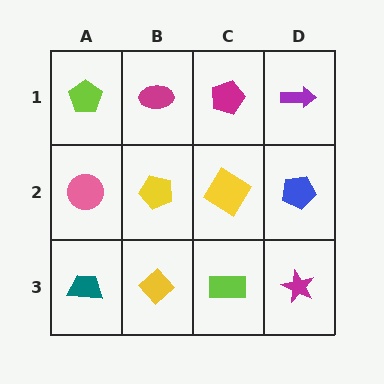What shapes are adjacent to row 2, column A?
A lime pentagon (row 1, column A), a teal trapezoid (row 3, column A), a yellow pentagon (row 2, column B).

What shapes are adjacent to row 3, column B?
A yellow pentagon (row 2, column B), a teal trapezoid (row 3, column A), a lime rectangle (row 3, column C).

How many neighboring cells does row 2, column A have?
3.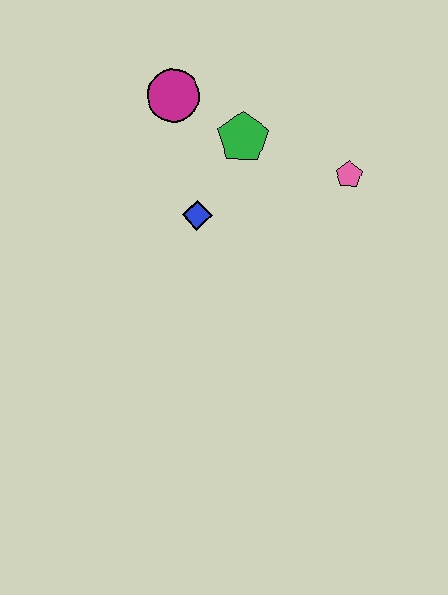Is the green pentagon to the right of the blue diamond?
Yes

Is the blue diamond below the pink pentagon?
Yes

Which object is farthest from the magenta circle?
The pink pentagon is farthest from the magenta circle.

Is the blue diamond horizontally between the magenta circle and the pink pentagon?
Yes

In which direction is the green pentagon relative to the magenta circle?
The green pentagon is to the right of the magenta circle.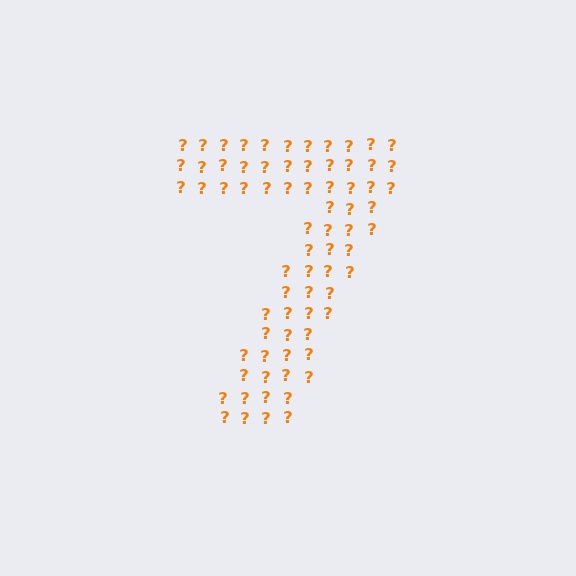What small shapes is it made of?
It is made of small question marks.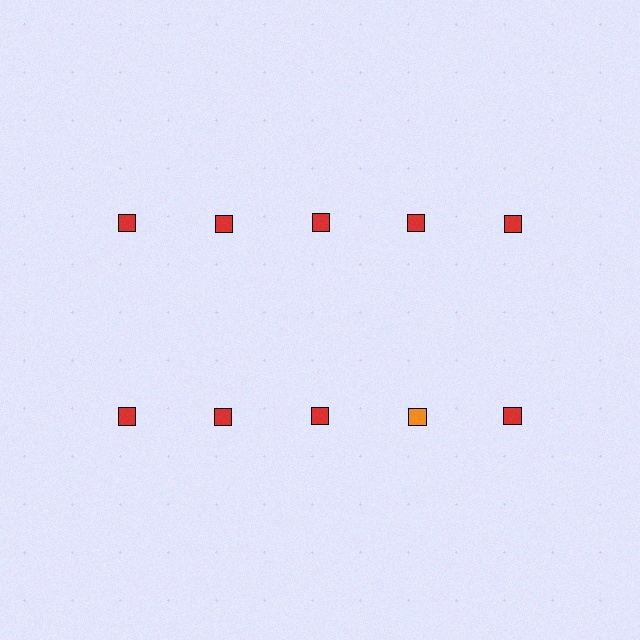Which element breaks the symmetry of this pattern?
The orange square in the second row, second from right column breaks the symmetry. All other shapes are red squares.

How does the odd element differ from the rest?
It has a different color: orange instead of red.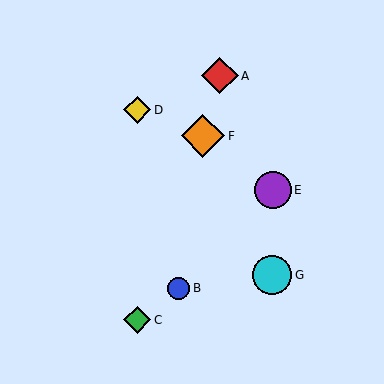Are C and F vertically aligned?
No, C is at x≈137 and F is at x≈203.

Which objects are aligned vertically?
Objects C, D are aligned vertically.